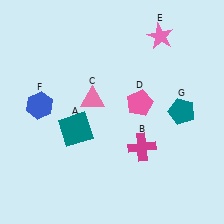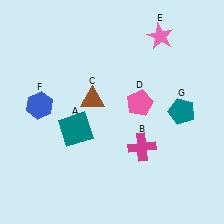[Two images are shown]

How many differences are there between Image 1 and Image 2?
There is 1 difference between the two images.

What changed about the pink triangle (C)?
In Image 1, C is pink. In Image 2, it changed to brown.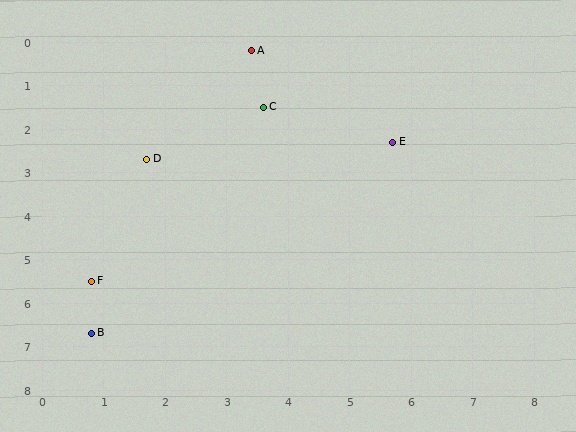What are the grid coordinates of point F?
Point F is at approximately (0.8, 5.5).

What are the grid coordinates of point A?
Point A is at approximately (3.4, 0.2).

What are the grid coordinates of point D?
Point D is at approximately (1.7, 2.7).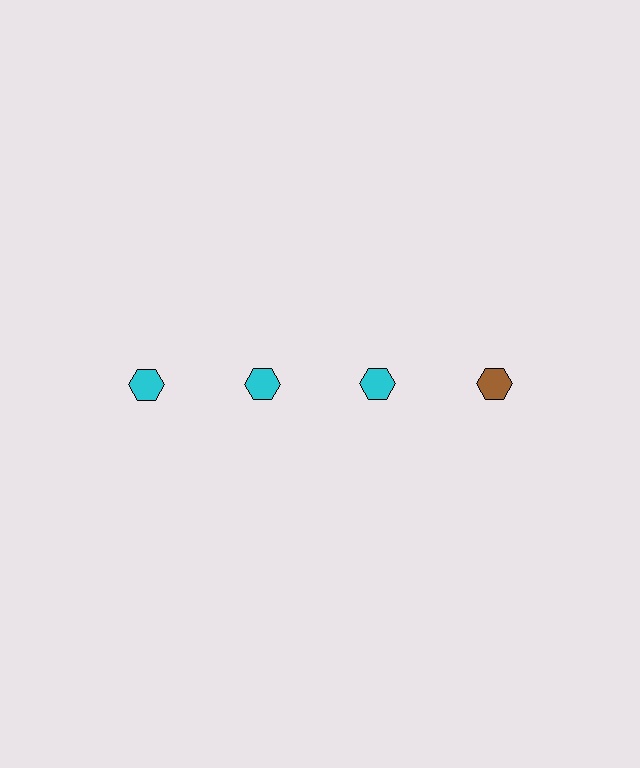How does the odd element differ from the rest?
It has a different color: brown instead of cyan.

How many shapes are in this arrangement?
There are 4 shapes arranged in a grid pattern.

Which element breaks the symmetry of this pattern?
The brown hexagon in the top row, second from right column breaks the symmetry. All other shapes are cyan hexagons.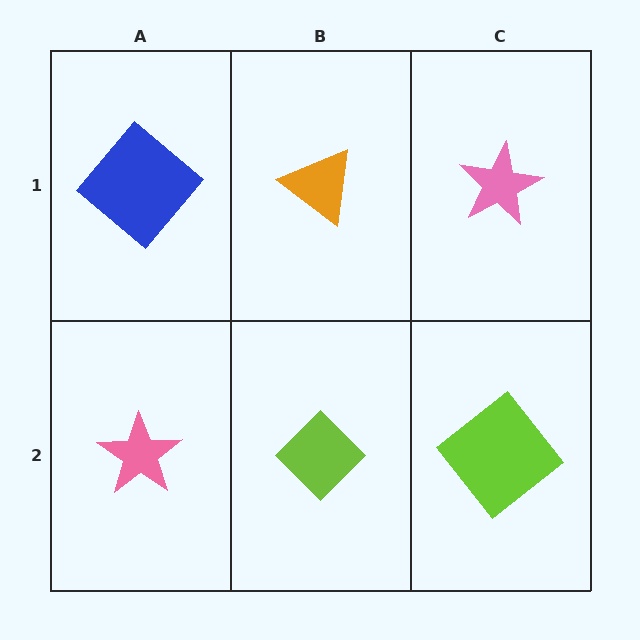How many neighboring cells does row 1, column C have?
2.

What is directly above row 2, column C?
A pink star.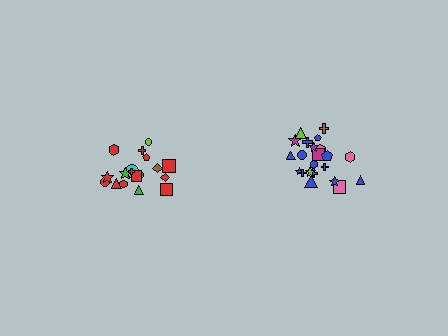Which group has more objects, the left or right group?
The right group.